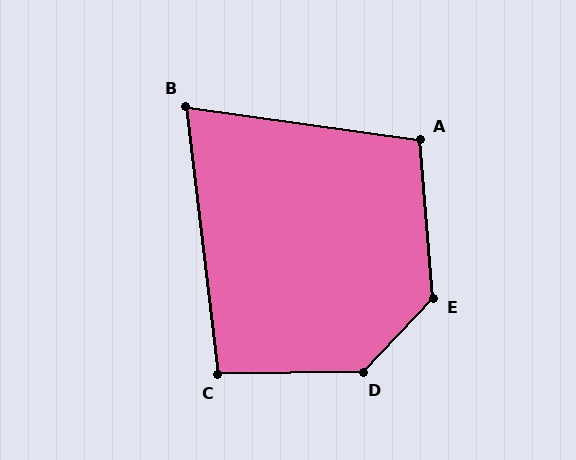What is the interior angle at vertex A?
Approximately 103 degrees (obtuse).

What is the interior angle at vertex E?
Approximately 132 degrees (obtuse).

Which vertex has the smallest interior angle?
B, at approximately 75 degrees.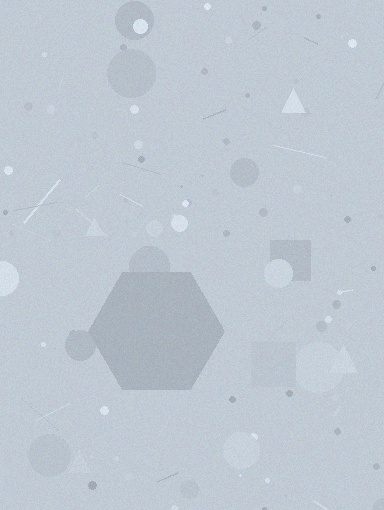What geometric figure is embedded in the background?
A hexagon is embedded in the background.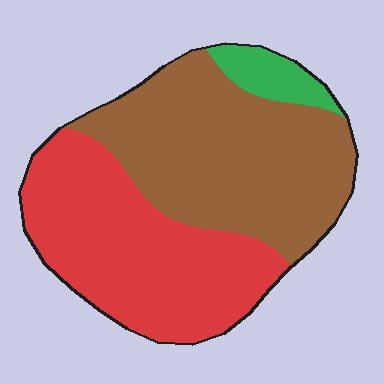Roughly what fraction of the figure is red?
Red covers 44% of the figure.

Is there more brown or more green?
Brown.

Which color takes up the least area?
Green, at roughly 5%.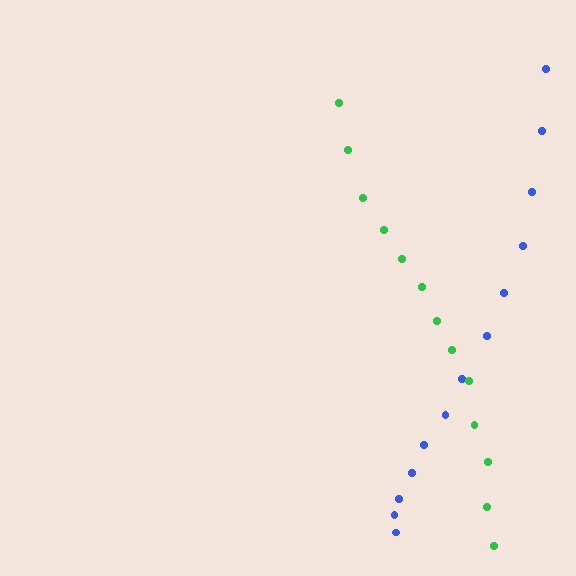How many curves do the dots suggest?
There are 2 distinct paths.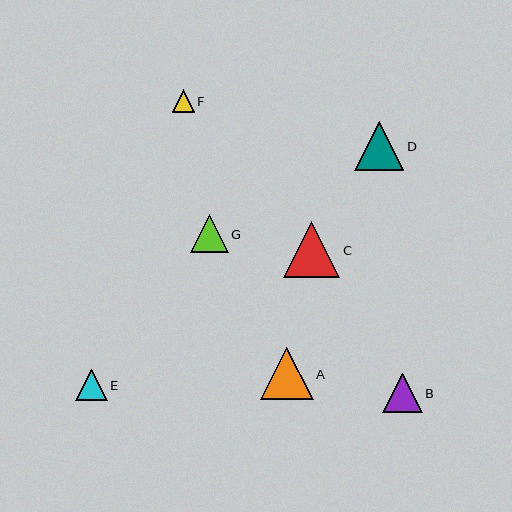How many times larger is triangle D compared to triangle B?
Triangle D is approximately 1.2 times the size of triangle B.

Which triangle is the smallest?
Triangle F is the smallest with a size of approximately 22 pixels.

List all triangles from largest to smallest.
From largest to smallest: C, A, D, B, G, E, F.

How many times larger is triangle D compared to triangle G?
Triangle D is approximately 1.3 times the size of triangle G.